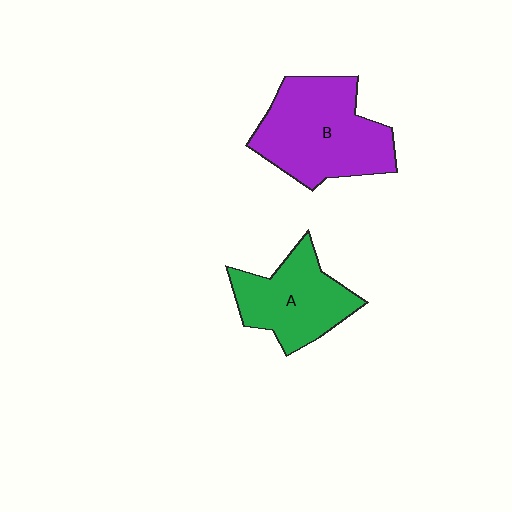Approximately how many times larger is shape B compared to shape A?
Approximately 1.4 times.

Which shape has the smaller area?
Shape A (green).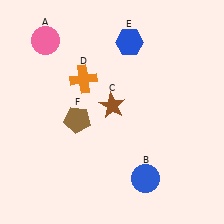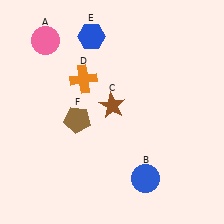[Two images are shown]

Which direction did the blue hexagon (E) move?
The blue hexagon (E) moved left.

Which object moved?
The blue hexagon (E) moved left.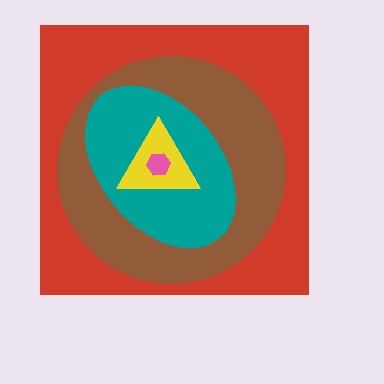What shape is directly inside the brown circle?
The teal ellipse.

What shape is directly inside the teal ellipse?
The yellow triangle.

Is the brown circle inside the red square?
Yes.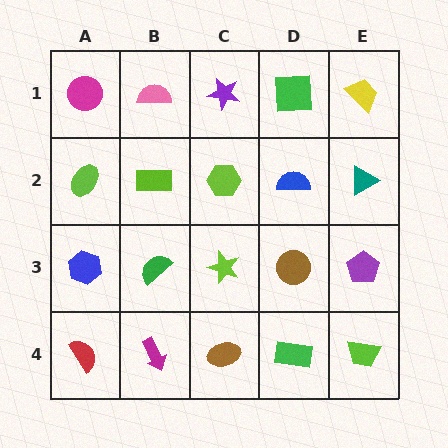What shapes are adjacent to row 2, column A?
A magenta circle (row 1, column A), a blue hexagon (row 3, column A), a lime rectangle (row 2, column B).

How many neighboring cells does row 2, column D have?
4.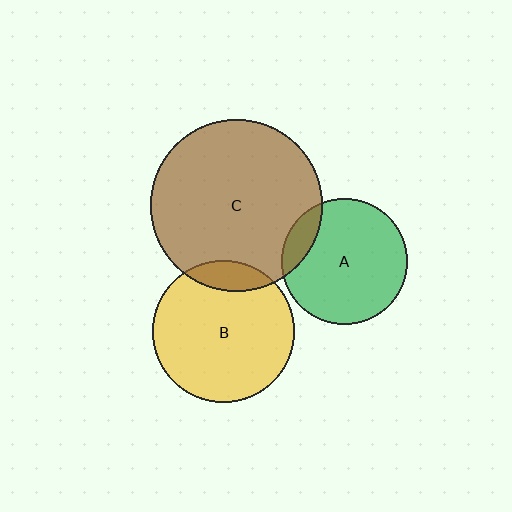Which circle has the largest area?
Circle C (brown).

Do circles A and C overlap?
Yes.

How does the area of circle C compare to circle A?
Approximately 1.9 times.